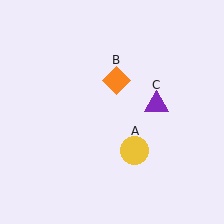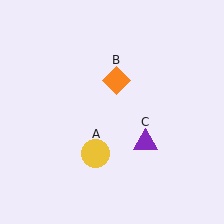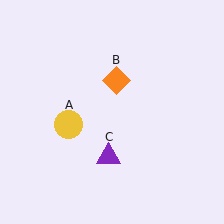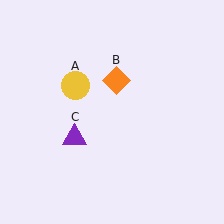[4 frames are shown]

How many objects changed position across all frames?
2 objects changed position: yellow circle (object A), purple triangle (object C).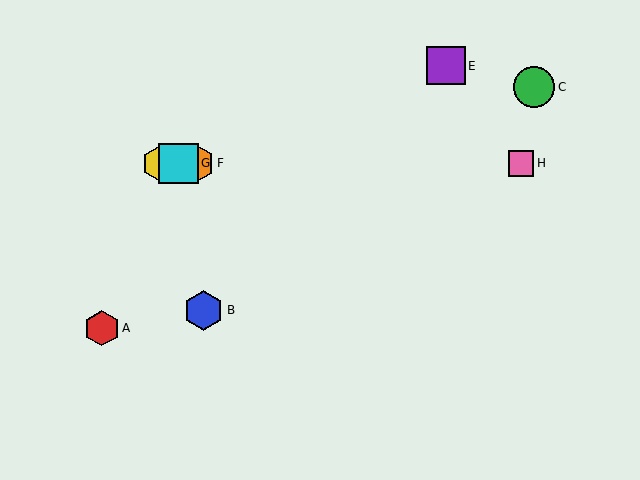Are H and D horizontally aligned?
Yes, both are at y≈163.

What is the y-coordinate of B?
Object B is at y≈310.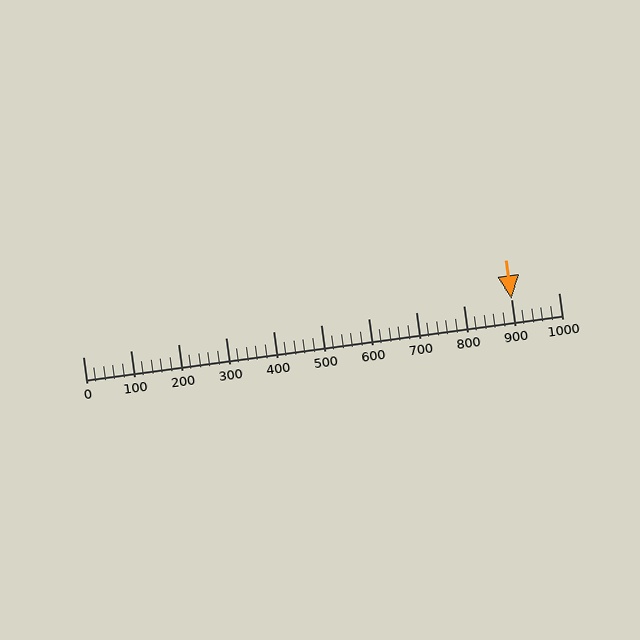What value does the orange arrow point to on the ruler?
The orange arrow points to approximately 900.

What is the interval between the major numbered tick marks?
The major tick marks are spaced 100 units apart.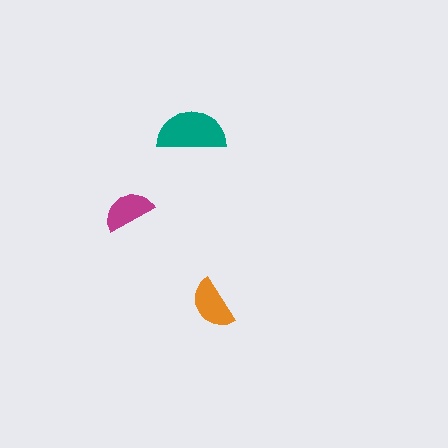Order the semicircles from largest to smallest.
the teal one, the orange one, the magenta one.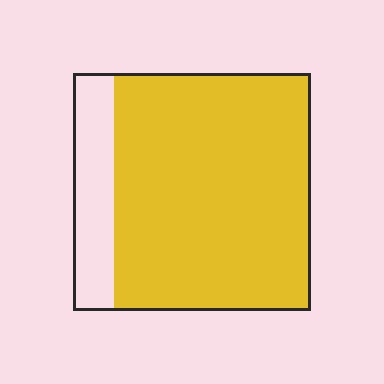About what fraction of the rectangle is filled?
About five sixths (5/6).